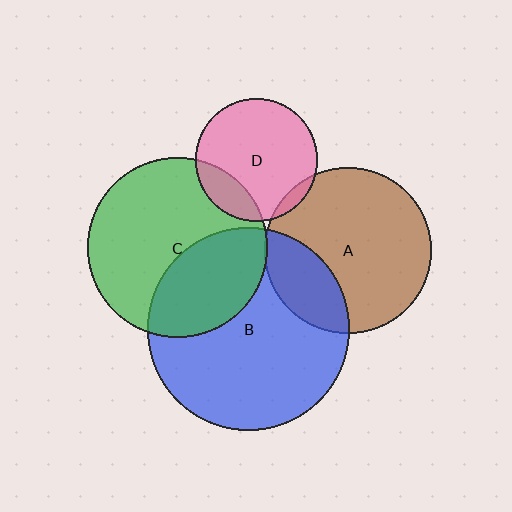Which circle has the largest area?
Circle B (blue).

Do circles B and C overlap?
Yes.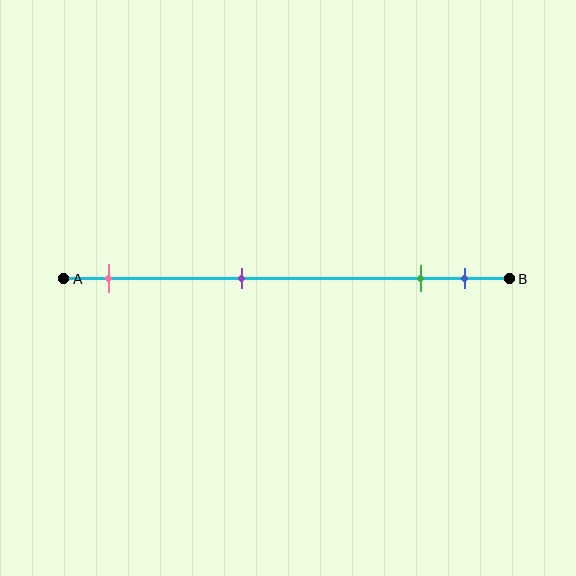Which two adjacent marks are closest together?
The green and blue marks are the closest adjacent pair.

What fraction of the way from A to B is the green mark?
The green mark is approximately 80% (0.8) of the way from A to B.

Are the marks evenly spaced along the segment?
No, the marks are not evenly spaced.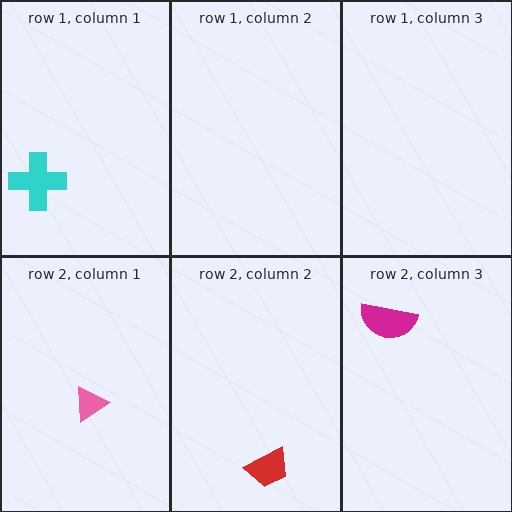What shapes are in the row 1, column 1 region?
The cyan cross.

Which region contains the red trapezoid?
The row 2, column 2 region.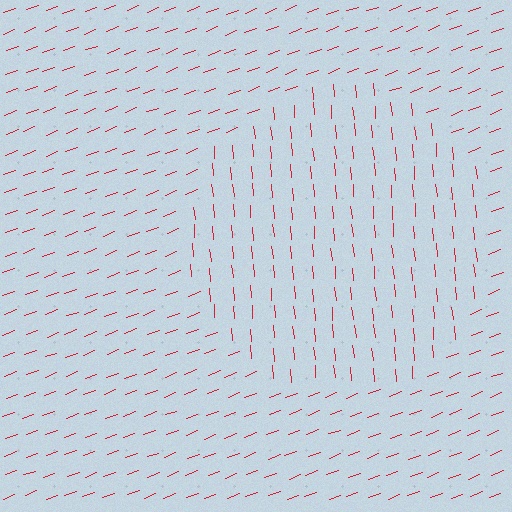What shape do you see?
I see a circle.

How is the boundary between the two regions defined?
The boundary is defined purely by a change in line orientation (approximately 75 degrees difference). All lines are the same color and thickness.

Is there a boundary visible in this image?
Yes, there is a texture boundary formed by a change in line orientation.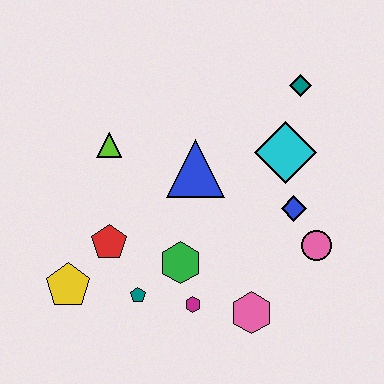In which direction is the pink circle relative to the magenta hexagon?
The pink circle is to the right of the magenta hexagon.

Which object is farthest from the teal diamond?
The yellow pentagon is farthest from the teal diamond.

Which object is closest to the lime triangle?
The blue triangle is closest to the lime triangle.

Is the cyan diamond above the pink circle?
Yes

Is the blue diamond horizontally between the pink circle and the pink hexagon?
Yes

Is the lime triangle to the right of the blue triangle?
No